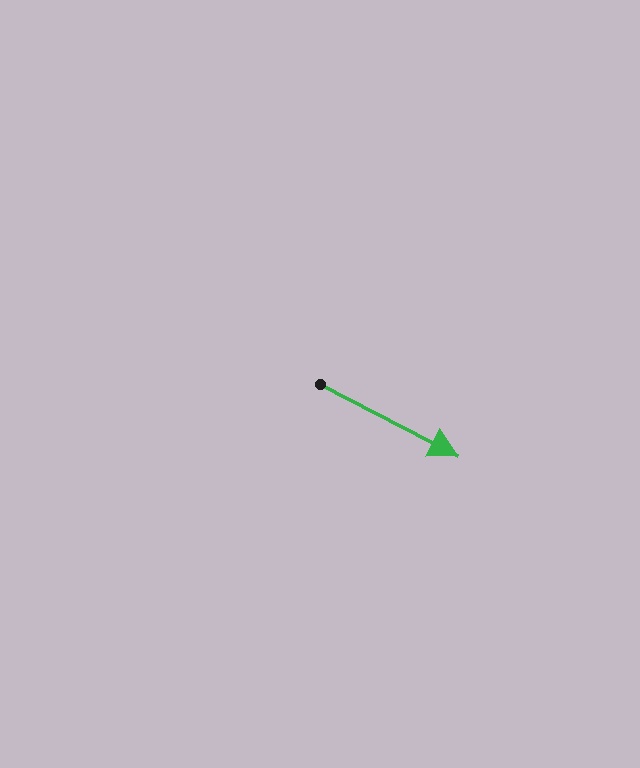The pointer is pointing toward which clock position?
Roughly 4 o'clock.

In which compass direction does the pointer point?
Southeast.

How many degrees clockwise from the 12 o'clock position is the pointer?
Approximately 117 degrees.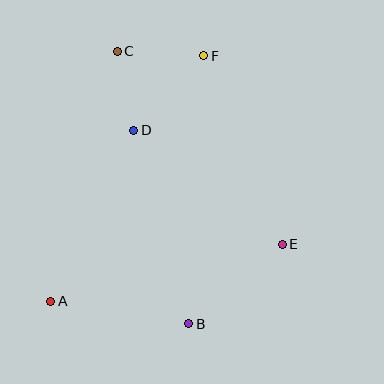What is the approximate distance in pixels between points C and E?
The distance between C and E is approximately 254 pixels.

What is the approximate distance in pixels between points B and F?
The distance between B and F is approximately 269 pixels.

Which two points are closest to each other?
Points C and D are closest to each other.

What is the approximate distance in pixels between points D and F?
The distance between D and F is approximately 102 pixels.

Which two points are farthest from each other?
Points A and F are farthest from each other.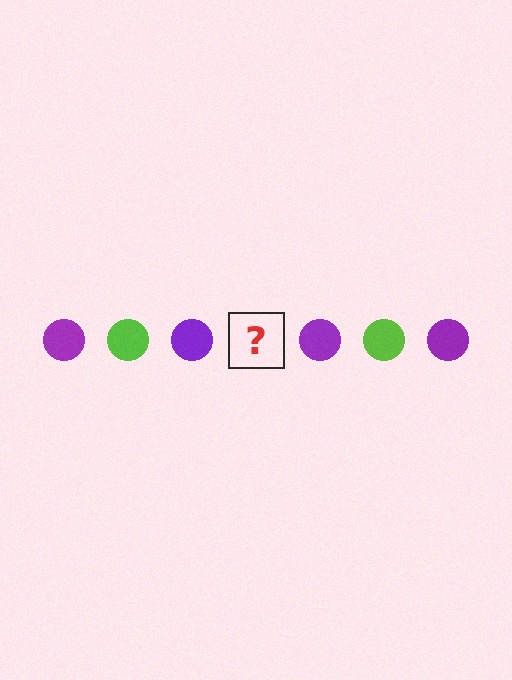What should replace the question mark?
The question mark should be replaced with a lime circle.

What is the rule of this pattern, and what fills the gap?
The rule is that the pattern cycles through purple, lime circles. The gap should be filled with a lime circle.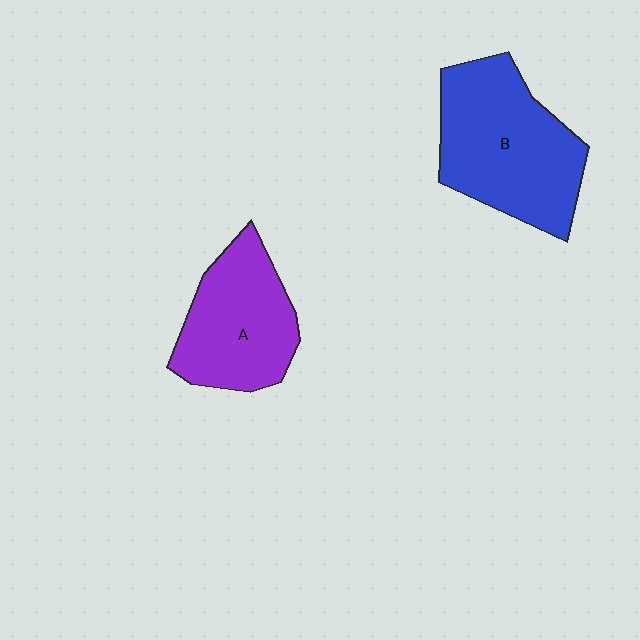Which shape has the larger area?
Shape B (blue).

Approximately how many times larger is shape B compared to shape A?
Approximately 1.3 times.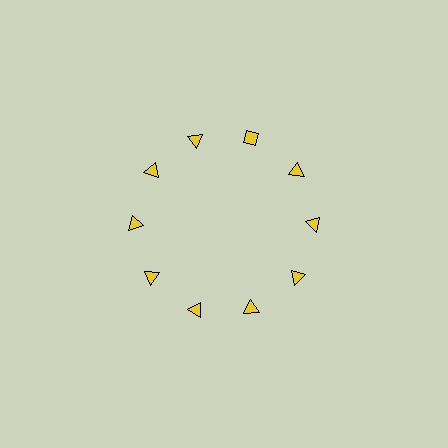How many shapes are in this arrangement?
There are 10 shapes arranged in a ring pattern.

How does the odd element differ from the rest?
It has a different shape: diamond instead of triangle.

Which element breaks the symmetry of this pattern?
The yellow diamond at roughly the 1 o'clock position breaks the symmetry. All other shapes are yellow triangles.